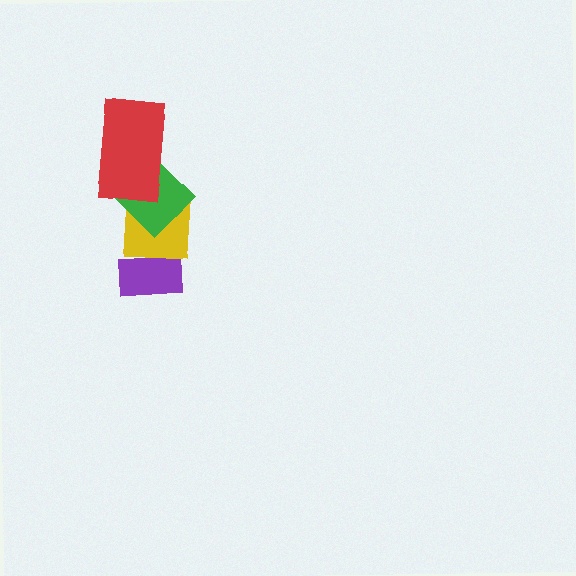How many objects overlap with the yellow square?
3 objects overlap with the yellow square.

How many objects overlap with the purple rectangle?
1 object overlaps with the purple rectangle.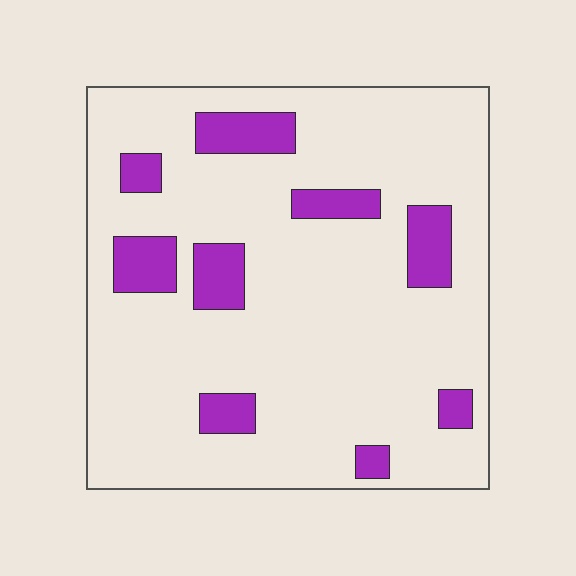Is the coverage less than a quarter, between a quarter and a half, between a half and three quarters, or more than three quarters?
Less than a quarter.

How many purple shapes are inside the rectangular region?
9.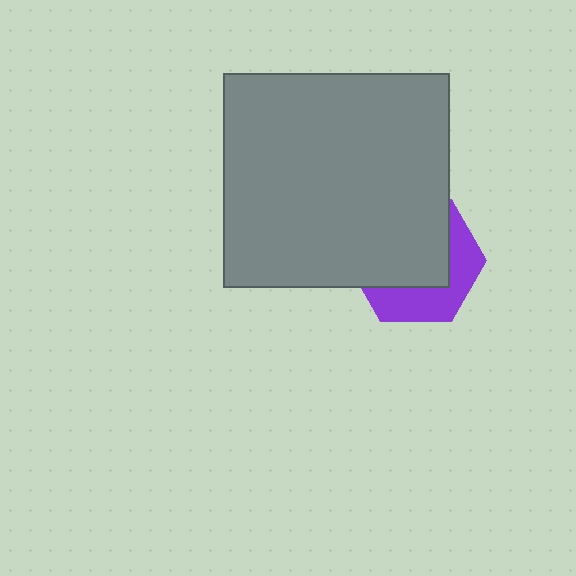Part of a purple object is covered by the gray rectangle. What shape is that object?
It is a hexagon.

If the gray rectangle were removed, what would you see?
You would see the complete purple hexagon.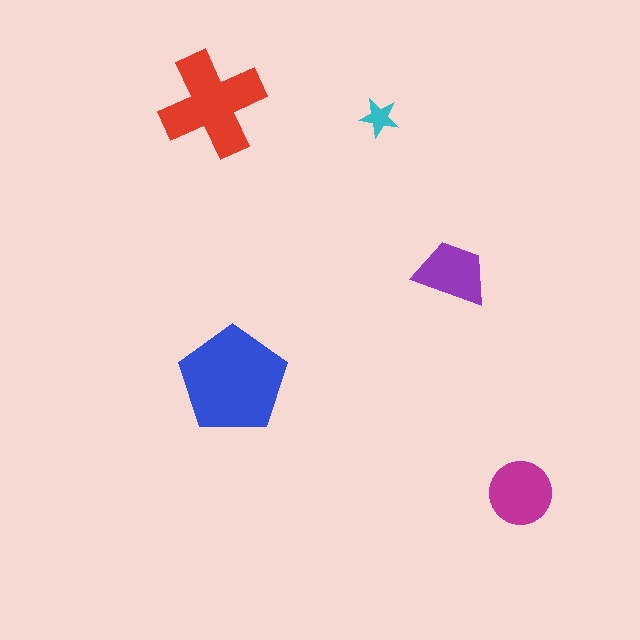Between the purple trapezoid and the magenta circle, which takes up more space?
The magenta circle.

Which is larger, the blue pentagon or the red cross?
The blue pentagon.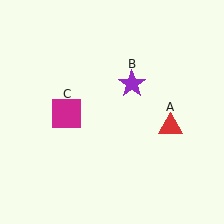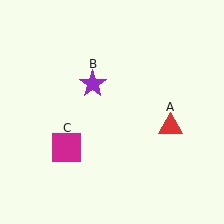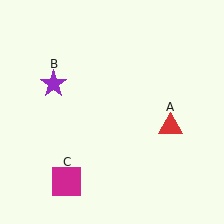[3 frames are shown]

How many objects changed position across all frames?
2 objects changed position: purple star (object B), magenta square (object C).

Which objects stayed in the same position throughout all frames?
Red triangle (object A) remained stationary.